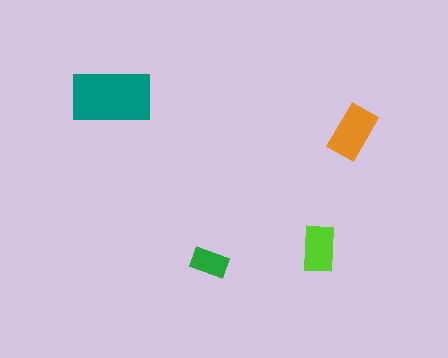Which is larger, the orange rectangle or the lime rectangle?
The orange one.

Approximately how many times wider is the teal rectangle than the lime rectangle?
About 1.5 times wider.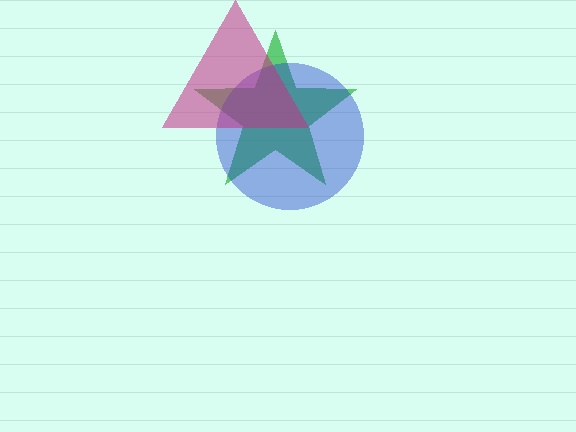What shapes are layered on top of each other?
The layered shapes are: a green star, a blue circle, a magenta triangle.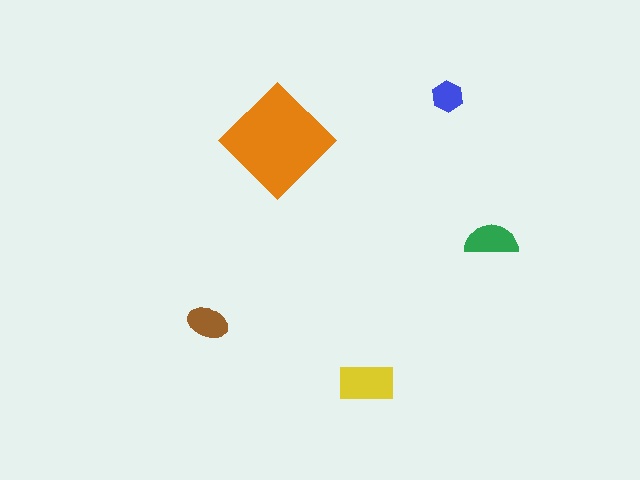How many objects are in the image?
There are 5 objects in the image.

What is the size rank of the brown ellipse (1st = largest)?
4th.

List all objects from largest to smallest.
The orange diamond, the yellow rectangle, the green semicircle, the brown ellipse, the blue hexagon.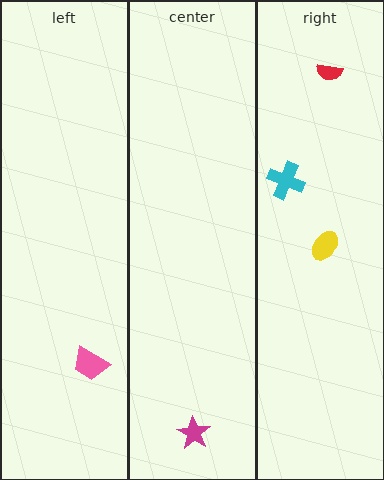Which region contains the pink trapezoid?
The left region.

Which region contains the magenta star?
The center region.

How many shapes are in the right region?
3.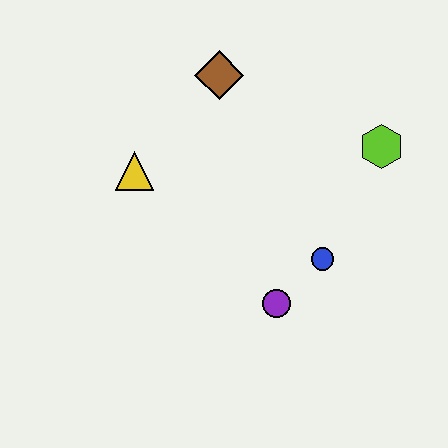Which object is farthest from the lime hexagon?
The yellow triangle is farthest from the lime hexagon.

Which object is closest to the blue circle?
The purple circle is closest to the blue circle.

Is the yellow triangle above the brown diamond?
No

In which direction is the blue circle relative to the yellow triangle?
The blue circle is to the right of the yellow triangle.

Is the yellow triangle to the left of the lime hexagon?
Yes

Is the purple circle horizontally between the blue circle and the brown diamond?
Yes